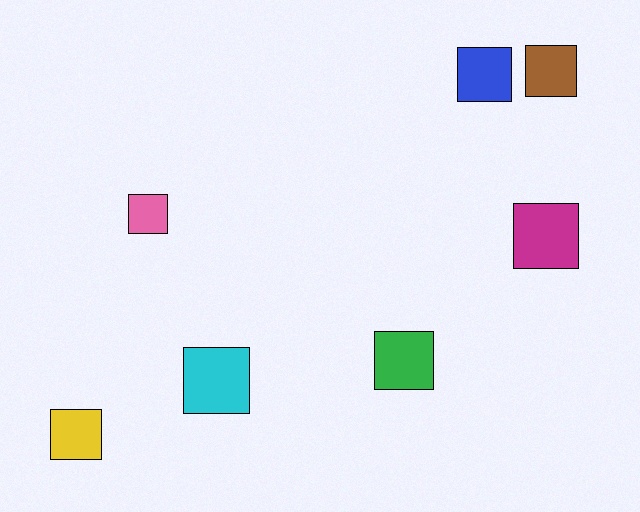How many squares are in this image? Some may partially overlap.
There are 7 squares.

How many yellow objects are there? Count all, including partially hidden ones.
There is 1 yellow object.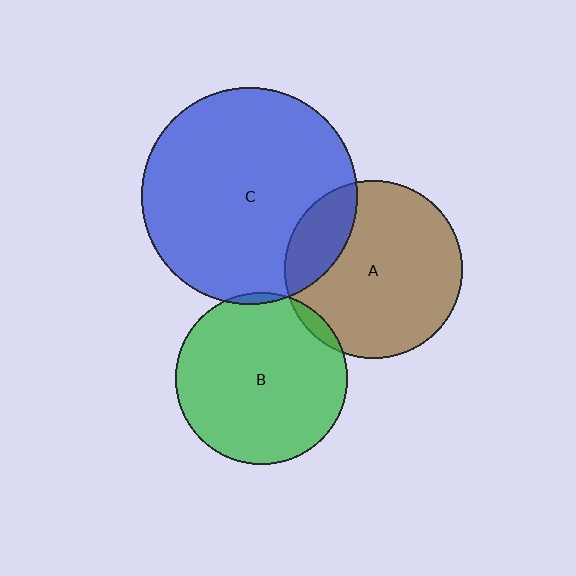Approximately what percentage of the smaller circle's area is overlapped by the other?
Approximately 5%.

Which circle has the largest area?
Circle C (blue).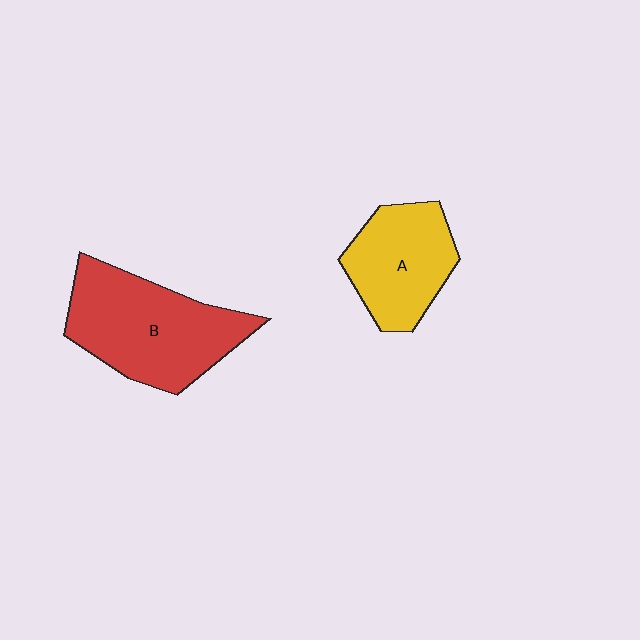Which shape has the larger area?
Shape B (red).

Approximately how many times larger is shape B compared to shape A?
Approximately 1.4 times.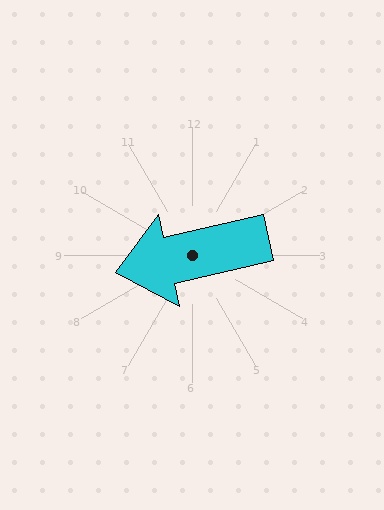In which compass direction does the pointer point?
West.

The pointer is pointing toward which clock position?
Roughly 9 o'clock.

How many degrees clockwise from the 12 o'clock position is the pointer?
Approximately 257 degrees.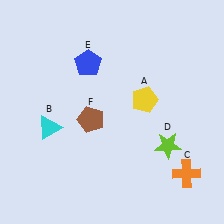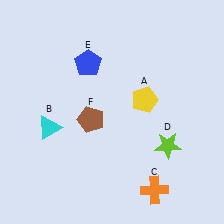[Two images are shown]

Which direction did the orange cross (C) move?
The orange cross (C) moved left.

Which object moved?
The orange cross (C) moved left.